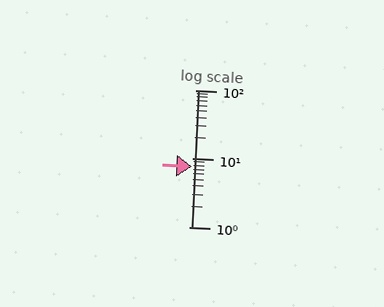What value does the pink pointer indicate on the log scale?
The pointer indicates approximately 7.7.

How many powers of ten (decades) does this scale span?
The scale spans 2 decades, from 1 to 100.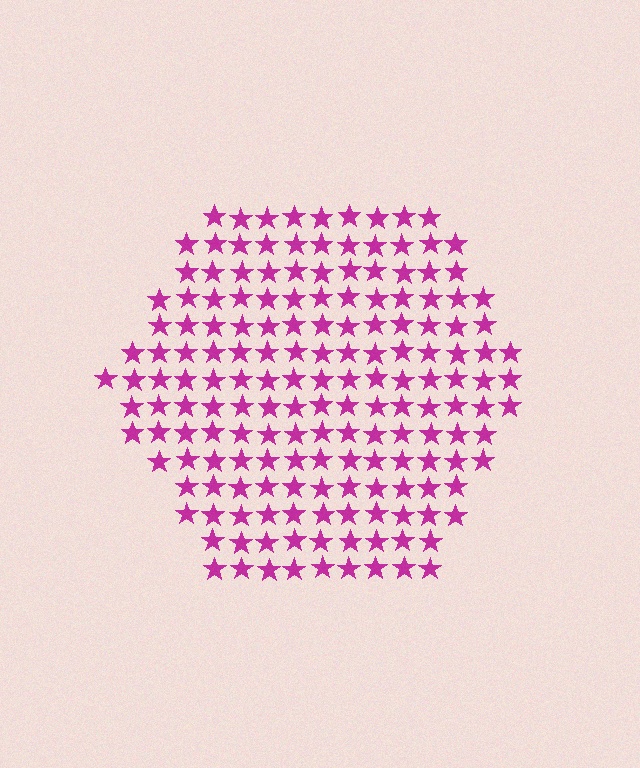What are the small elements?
The small elements are stars.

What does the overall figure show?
The overall figure shows a hexagon.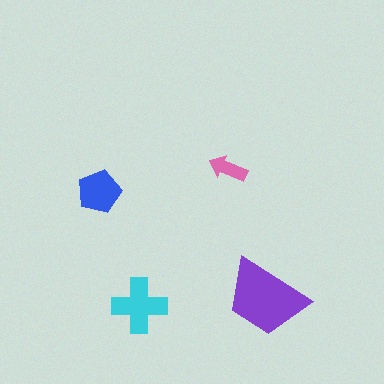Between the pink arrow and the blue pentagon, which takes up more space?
The blue pentagon.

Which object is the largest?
The purple trapezoid.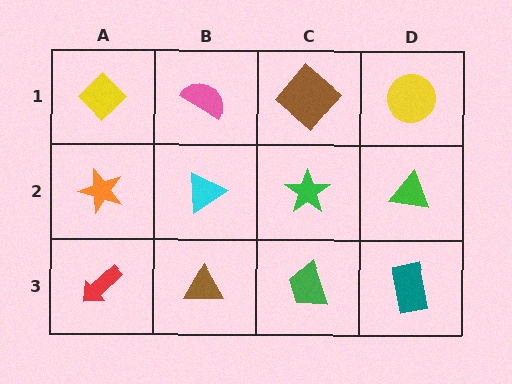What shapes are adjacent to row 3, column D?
A green triangle (row 2, column D), a green trapezoid (row 3, column C).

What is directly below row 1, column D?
A green triangle.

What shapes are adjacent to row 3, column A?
An orange star (row 2, column A), a brown triangle (row 3, column B).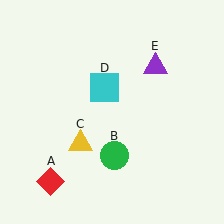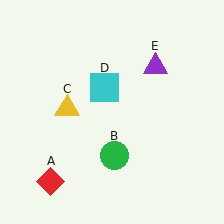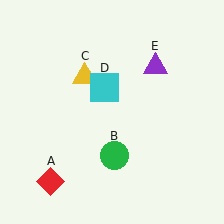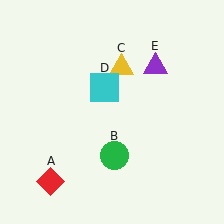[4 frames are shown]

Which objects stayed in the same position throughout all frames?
Red diamond (object A) and green circle (object B) and cyan square (object D) and purple triangle (object E) remained stationary.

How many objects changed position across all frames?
1 object changed position: yellow triangle (object C).